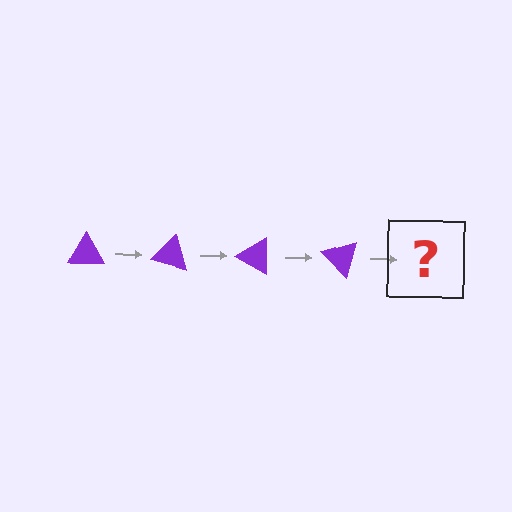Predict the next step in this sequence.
The next step is a purple triangle rotated 60 degrees.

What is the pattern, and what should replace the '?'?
The pattern is that the triangle rotates 15 degrees each step. The '?' should be a purple triangle rotated 60 degrees.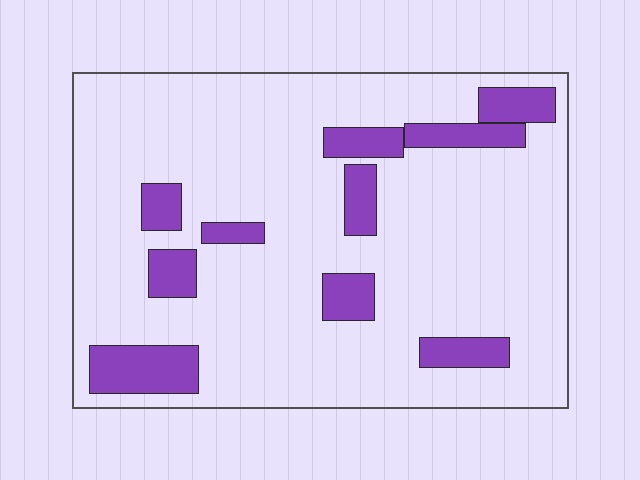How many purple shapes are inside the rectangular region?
10.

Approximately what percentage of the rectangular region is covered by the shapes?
Approximately 15%.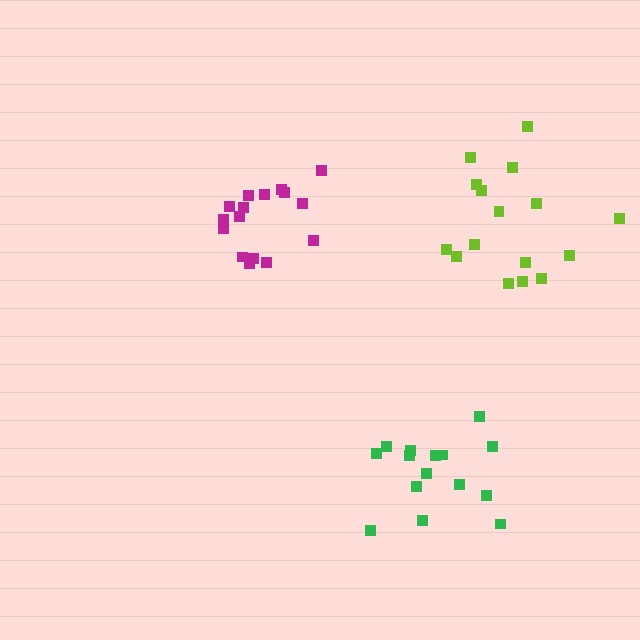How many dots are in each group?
Group 1: 16 dots, Group 2: 16 dots, Group 3: 15 dots (47 total).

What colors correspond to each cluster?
The clusters are colored: magenta, lime, green.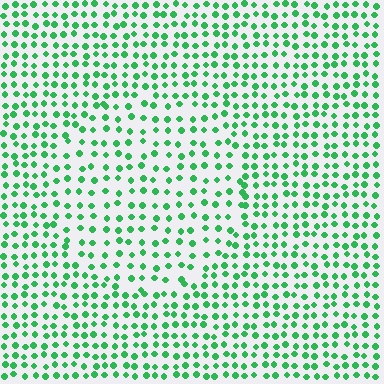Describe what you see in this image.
The image contains small green elements arranged at two different densities. A circle-shaped region is visible where the elements are less densely packed than the surrounding area.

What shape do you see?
I see a circle.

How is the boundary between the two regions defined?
The boundary is defined by a change in element density (approximately 1.5x ratio). All elements are the same color, size, and shape.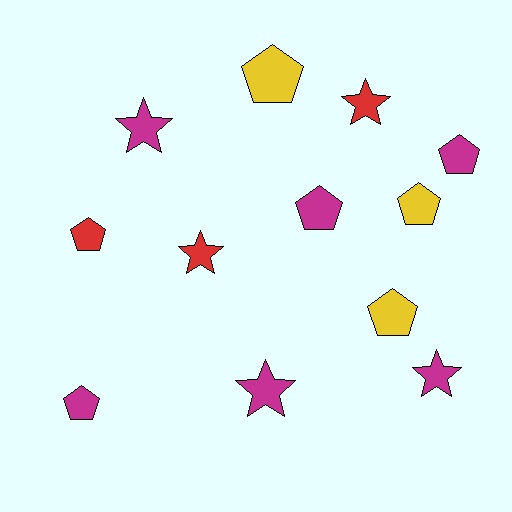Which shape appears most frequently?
Pentagon, with 7 objects.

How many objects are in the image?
There are 12 objects.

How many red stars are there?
There are 2 red stars.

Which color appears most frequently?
Magenta, with 6 objects.